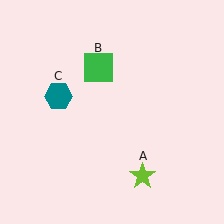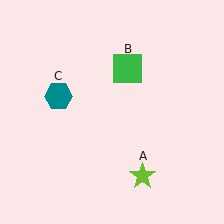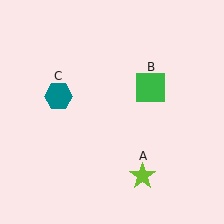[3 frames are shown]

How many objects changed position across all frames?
1 object changed position: green square (object B).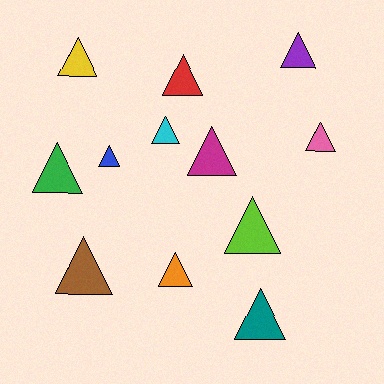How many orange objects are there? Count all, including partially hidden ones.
There is 1 orange object.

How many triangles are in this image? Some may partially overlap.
There are 12 triangles.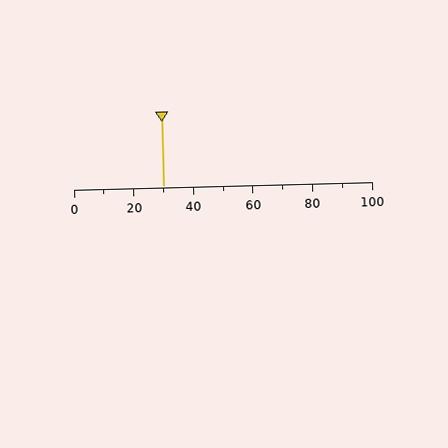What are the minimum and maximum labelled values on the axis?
The axis runs from 0 to 100.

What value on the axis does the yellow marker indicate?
The marker indicates approximately 30.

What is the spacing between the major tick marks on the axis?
The major ticks are spaced 20 apart.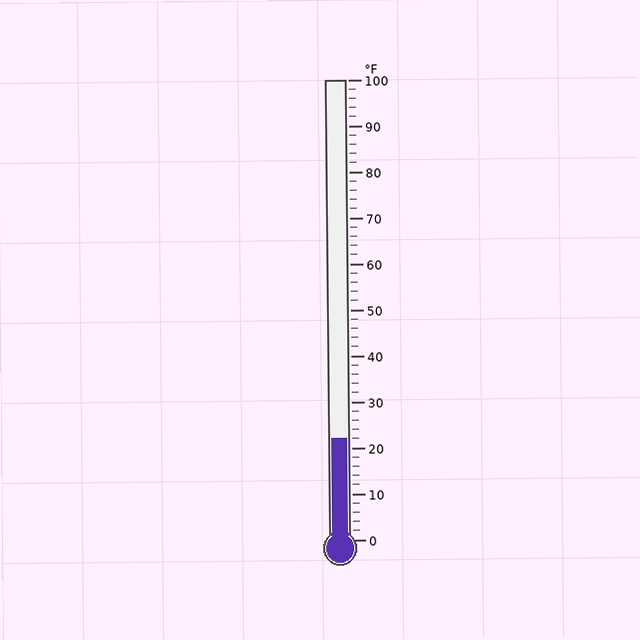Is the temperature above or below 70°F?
The temperature is below 70°F.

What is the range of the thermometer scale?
The thermometer scale ranges from 0°F to 100°F.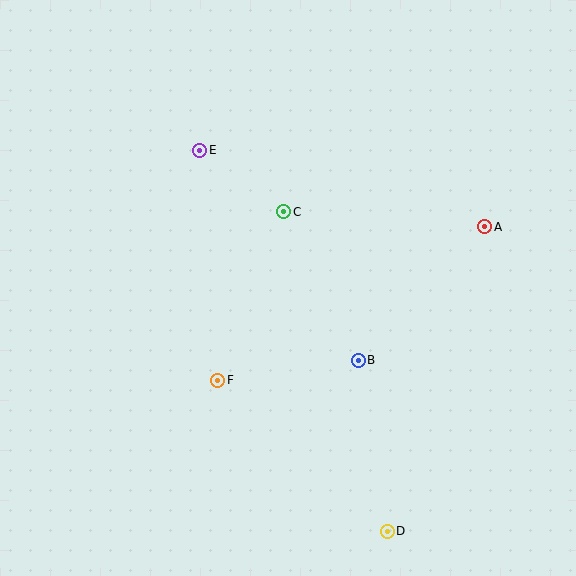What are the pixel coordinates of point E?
Point E is at (200, 150).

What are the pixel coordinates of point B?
Point B is at (358, 360).